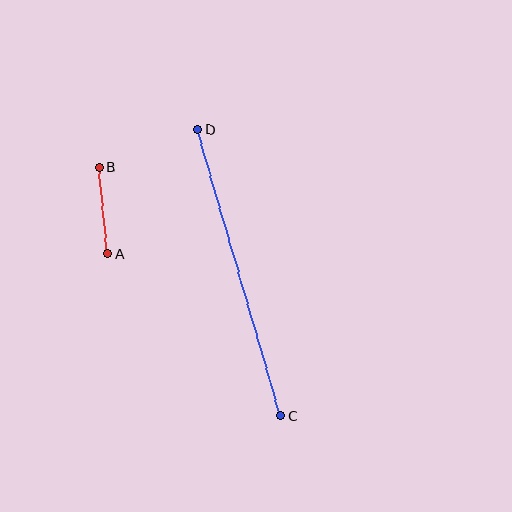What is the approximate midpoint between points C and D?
The midpoint is at approximately (239, 273) pixels.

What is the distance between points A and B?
The distance is approximately 87 pixels.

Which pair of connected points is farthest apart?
Points C and D are farthest apart.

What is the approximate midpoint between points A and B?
The midpoint is at approximately (103, 211) pixels.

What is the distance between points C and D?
The distance is approximately 298 pixels.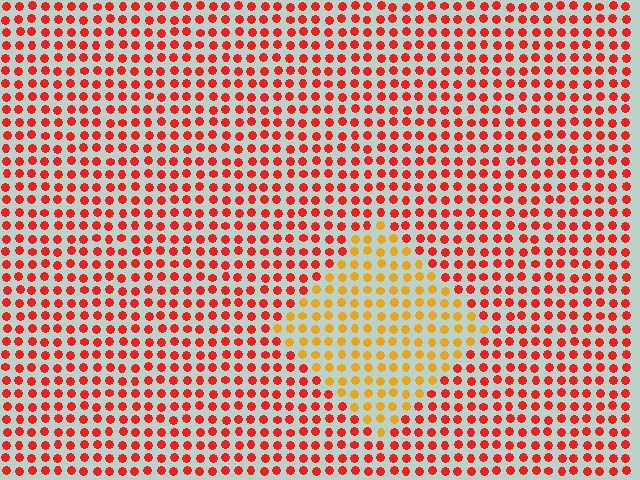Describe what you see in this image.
The image is filled with small red elements in a uniform arrangement. A diamond-shaped region is visible where the elements are tinted to a slightly different hue, forming a subtle color boundary.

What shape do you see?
I see a diamond.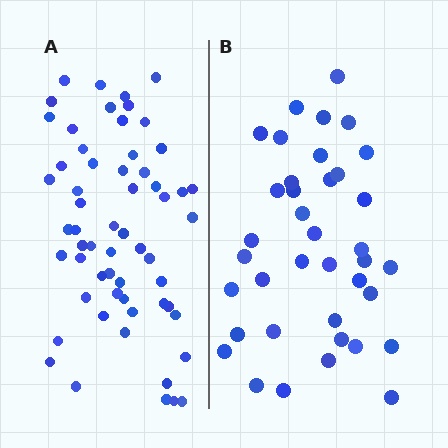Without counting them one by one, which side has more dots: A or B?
Region A (the left region) has more dots.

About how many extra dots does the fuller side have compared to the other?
Region A has approximately 20 more dots than region B.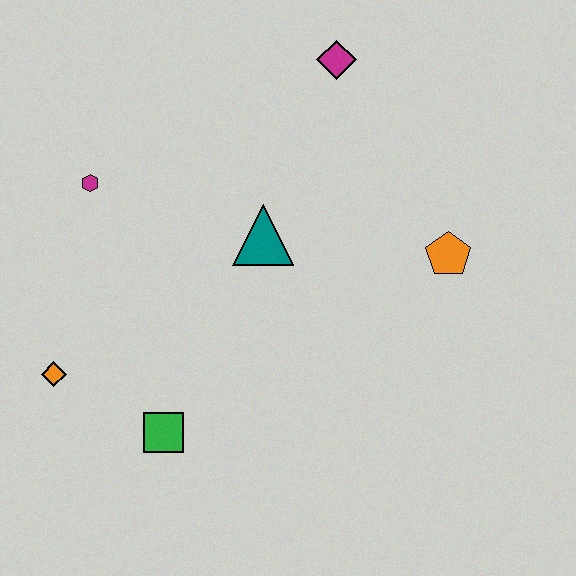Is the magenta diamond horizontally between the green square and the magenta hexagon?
No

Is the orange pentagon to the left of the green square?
No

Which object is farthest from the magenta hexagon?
The orange pentagon is farthest from the magenta hexagon.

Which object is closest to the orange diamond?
The green square is closest to the orange diamond.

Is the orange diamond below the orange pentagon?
Yes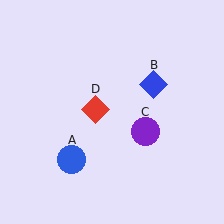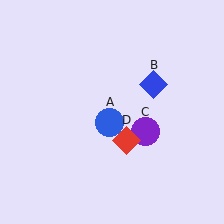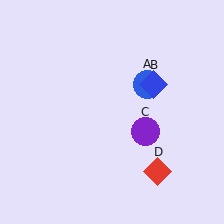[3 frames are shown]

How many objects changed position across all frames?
2 objects changed position: blue circle (object A), red diamond (object D).